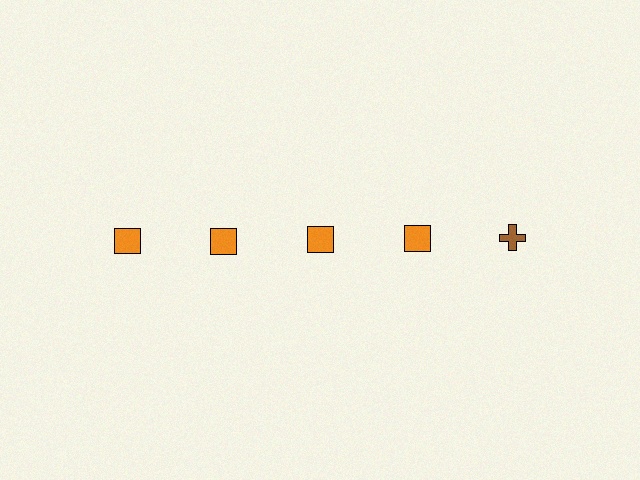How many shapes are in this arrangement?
There are 5 shapes arranged in a grid pattern.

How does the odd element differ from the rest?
It differs in both color (brown instead of orange) and shape (cross instead of square).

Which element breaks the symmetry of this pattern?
The brown cross in the top row, rightmost column breaks the symmetry. All other shapes are orange squares.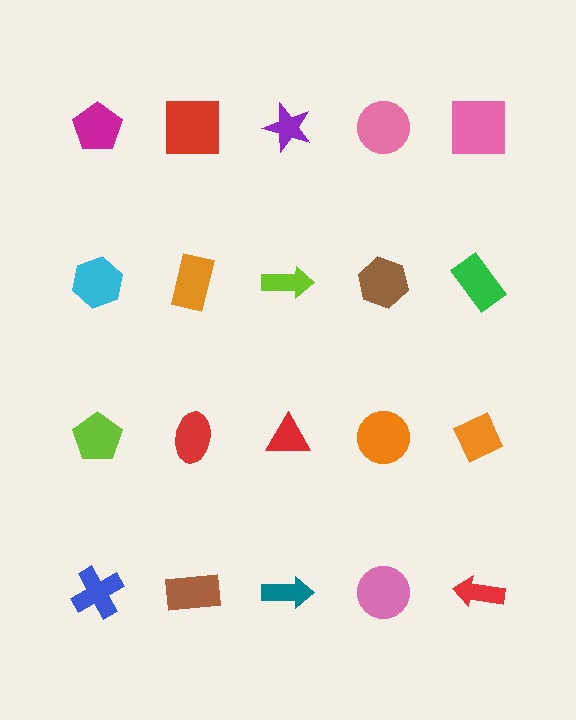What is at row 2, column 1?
A cyan hexagon.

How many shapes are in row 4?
5 shapes.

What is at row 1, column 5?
A pink square.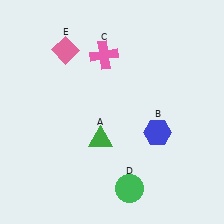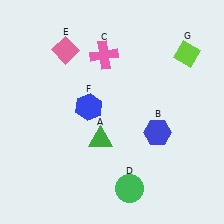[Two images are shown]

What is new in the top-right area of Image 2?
A lime diamond (G) was added in the top-right area of Image 2.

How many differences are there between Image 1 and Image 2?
There are 2 differences between the two images.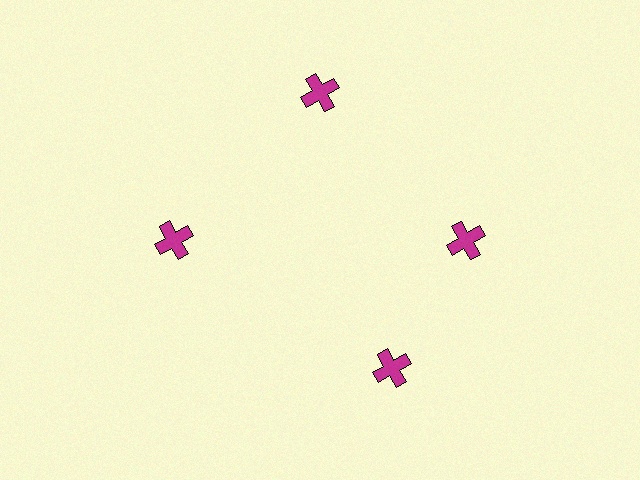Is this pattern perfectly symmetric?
No. The 4 magenta crosses are arranged in a ring, but one element near the 6 o'clock position is rotated out of alignment along the ring, breaking the 4-fold rotational symmetry.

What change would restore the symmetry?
The symmetry would be restored by rotating it back into even spacing with its neighbors so that all 4 crosses sit at equal angles and equal distance from the center.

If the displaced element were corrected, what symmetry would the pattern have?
It would have 4-fold rotational symmetry — the pattern would map onto itself every 90 degrees.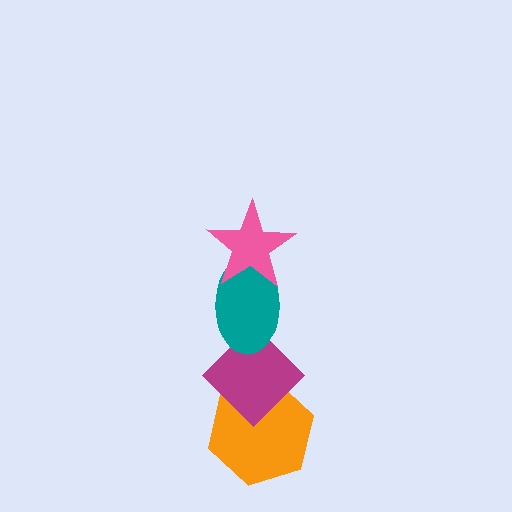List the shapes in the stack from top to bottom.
From top to bottom: the pink star, the teal ellipse, the magenta diamond, the orange hexagon.